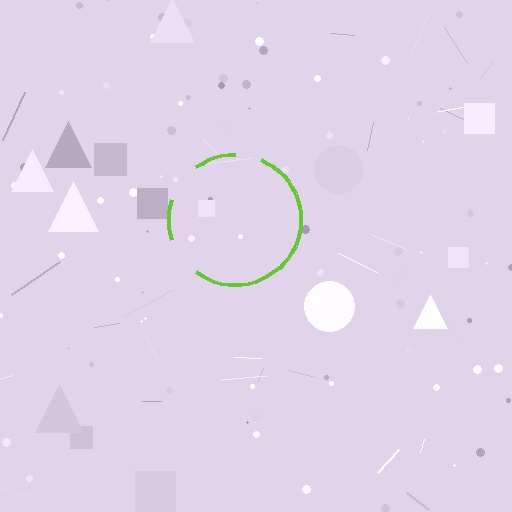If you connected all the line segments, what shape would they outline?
They would outline a circle.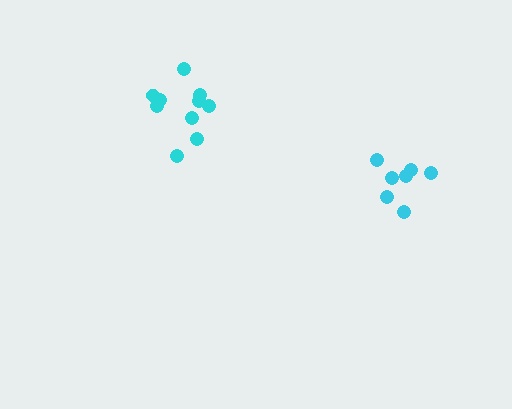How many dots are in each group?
Group 1: 7 dots, Group 2: 10 dots (17 total).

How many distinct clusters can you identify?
There are 2 distinct clusters.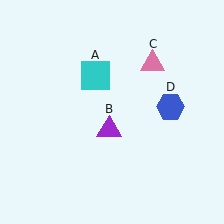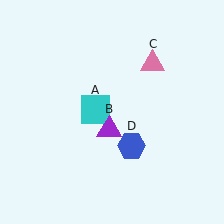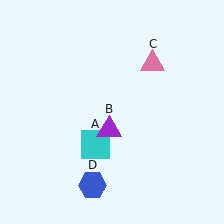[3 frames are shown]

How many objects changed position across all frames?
2 objects changed position: cyan square (object A), blue hexagon (object D).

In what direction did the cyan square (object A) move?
The cyan square (object A) moved down.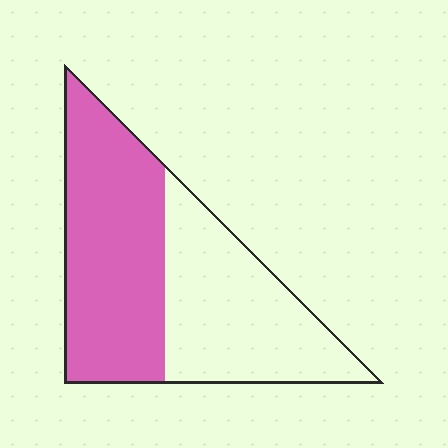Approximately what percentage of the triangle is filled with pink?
Approximately 55%.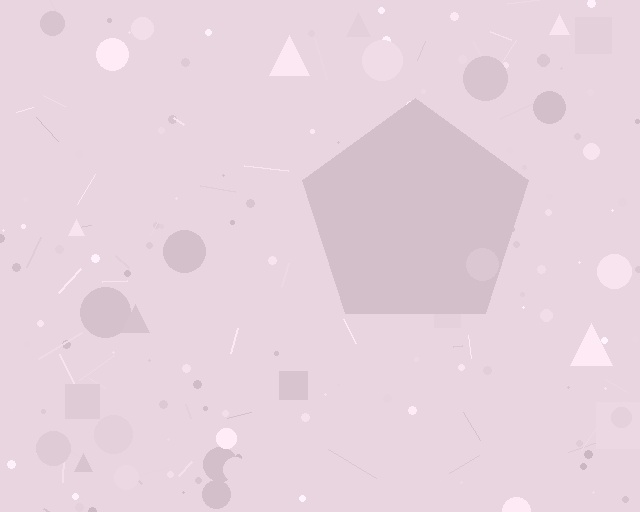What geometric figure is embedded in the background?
A pentagon is embedded in the background.